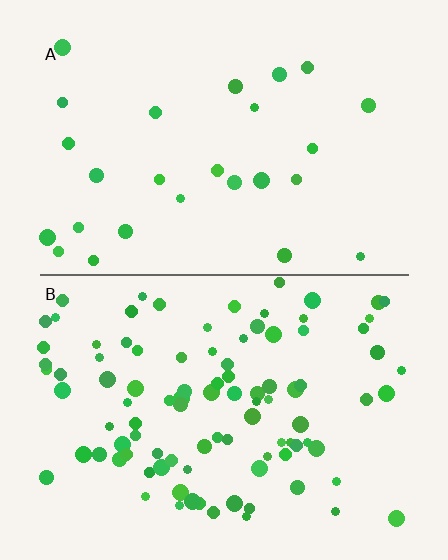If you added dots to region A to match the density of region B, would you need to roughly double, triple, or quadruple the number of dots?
Approximately quadruple.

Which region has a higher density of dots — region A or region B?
B (the bottom).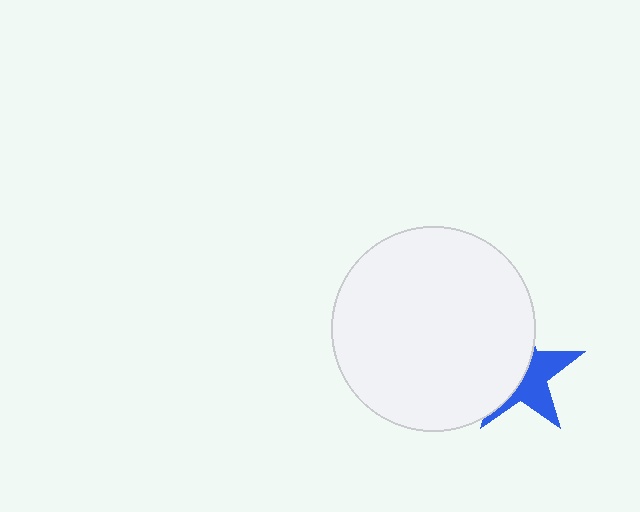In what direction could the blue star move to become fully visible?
The blue star could move right. That would shift it out from behind the white circle entirely.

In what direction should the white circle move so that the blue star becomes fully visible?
The white circle should move left. That is the shortest direction to clear the overlap and leave the blue star fully visible.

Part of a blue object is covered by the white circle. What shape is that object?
It is a star.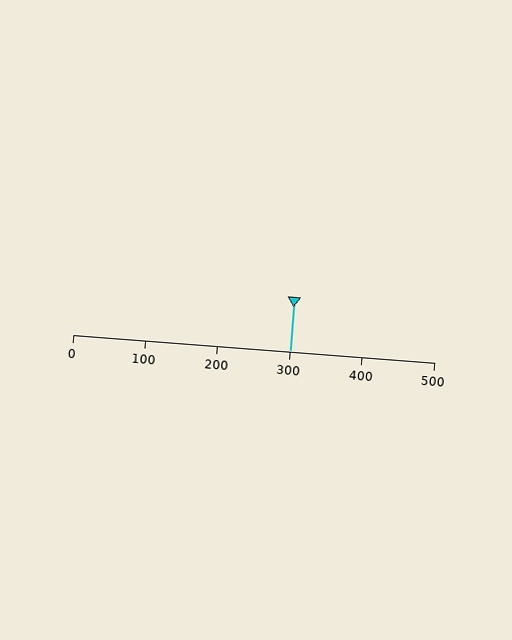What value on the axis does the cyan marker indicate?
The marker indicates approximately 300.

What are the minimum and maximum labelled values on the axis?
The axis runs from 0 to 500.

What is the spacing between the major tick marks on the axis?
The major ticks are spaced 100 apart.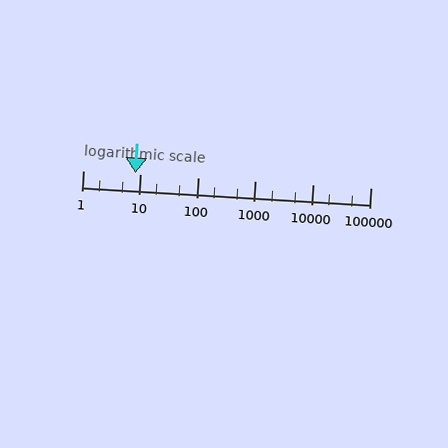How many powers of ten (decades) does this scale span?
The scale spans 5 decades, from 1 to 100000.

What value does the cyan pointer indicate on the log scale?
The pointer indicates approximately 8.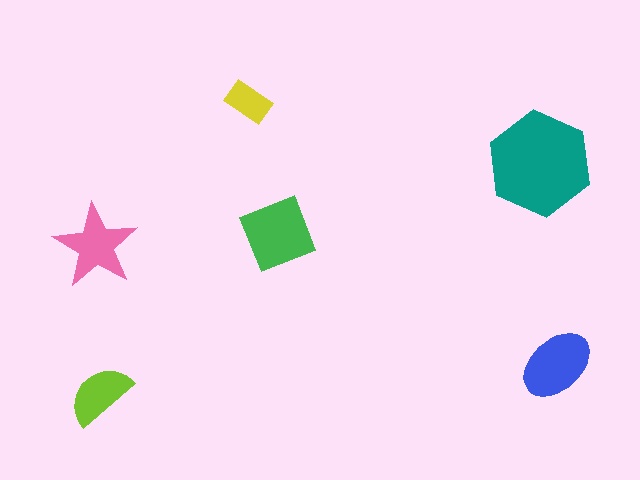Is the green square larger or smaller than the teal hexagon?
Smaller.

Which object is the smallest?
The yellow rectangle.